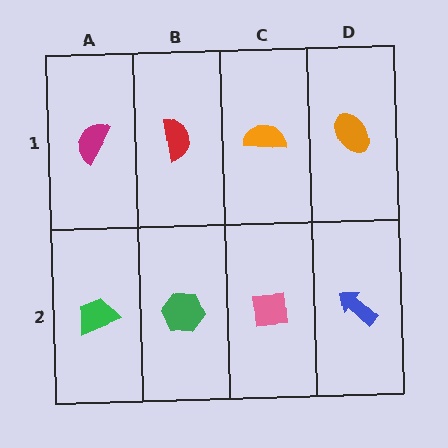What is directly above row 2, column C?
An orange semicircle.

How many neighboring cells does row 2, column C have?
3.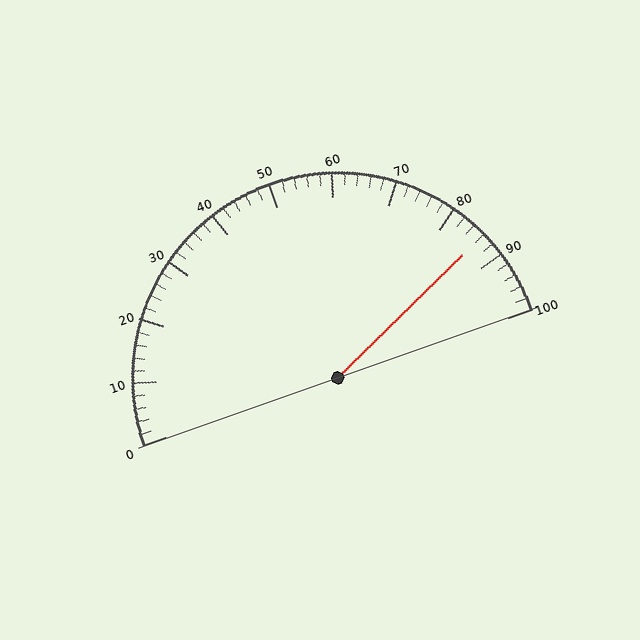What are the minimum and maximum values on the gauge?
The gauge ranges from 0 to 100.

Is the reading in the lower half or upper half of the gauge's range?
The reading is in the upper half of the range (0 to 100).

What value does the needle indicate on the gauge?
The needle indicates approximately 86.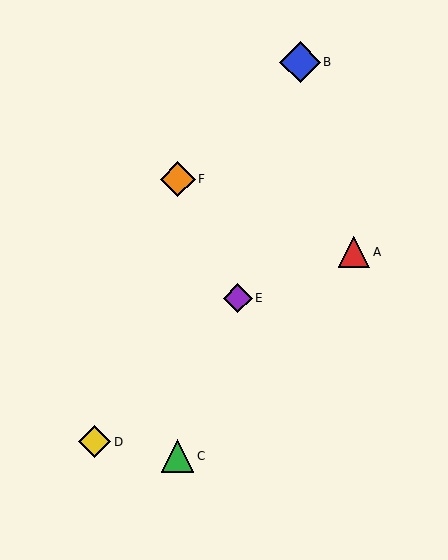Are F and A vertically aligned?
No, F is at x≈178 and A is at x≈354.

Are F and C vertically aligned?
Yes, both are at x≈178.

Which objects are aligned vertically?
Objects C, F are aligned vertically.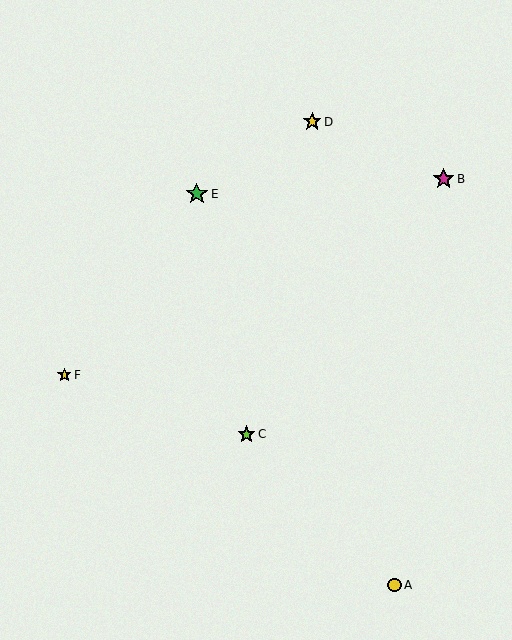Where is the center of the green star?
The center of the green star is at (197, 194).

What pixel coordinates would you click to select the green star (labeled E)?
Click at (197, 194) to select the green star E.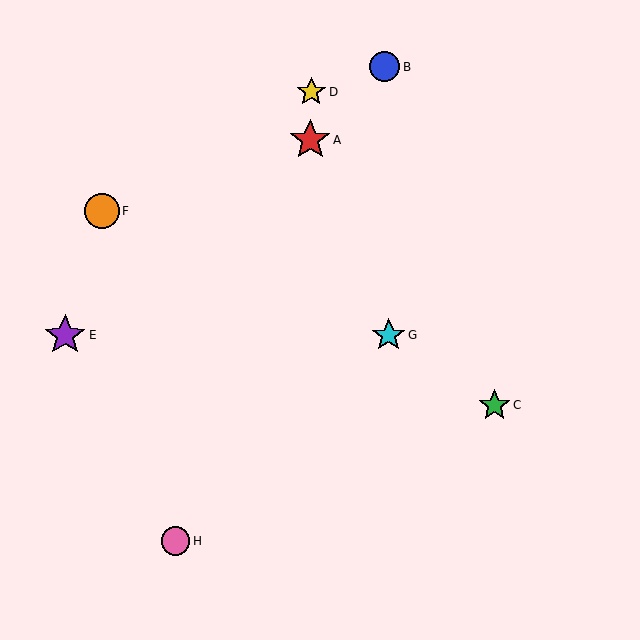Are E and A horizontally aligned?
No, E is at y≈335 and A is at y≈140.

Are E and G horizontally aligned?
Yes, both are at y≈335.